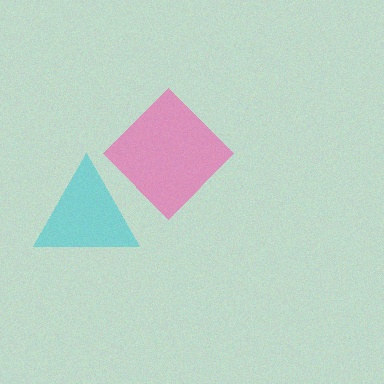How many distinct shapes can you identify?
There are 2 distinct shapes: a cyan triangle, a pink diamond.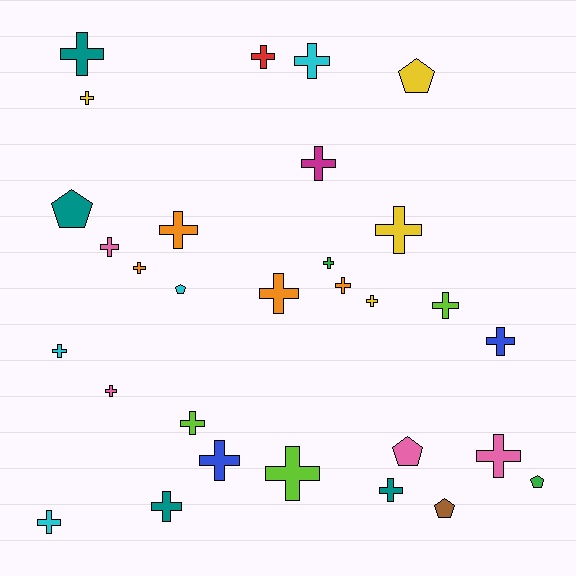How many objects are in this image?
There are 30 objects.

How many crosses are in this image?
There are 24 crosses.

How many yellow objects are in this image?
There are 4 yellow objects.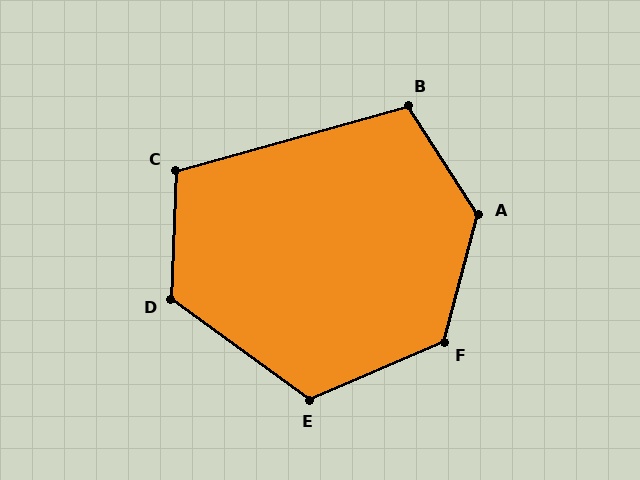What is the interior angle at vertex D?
Approximately 124 degrees (obtuse).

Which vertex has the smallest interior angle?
B, at approximately 107 degrees.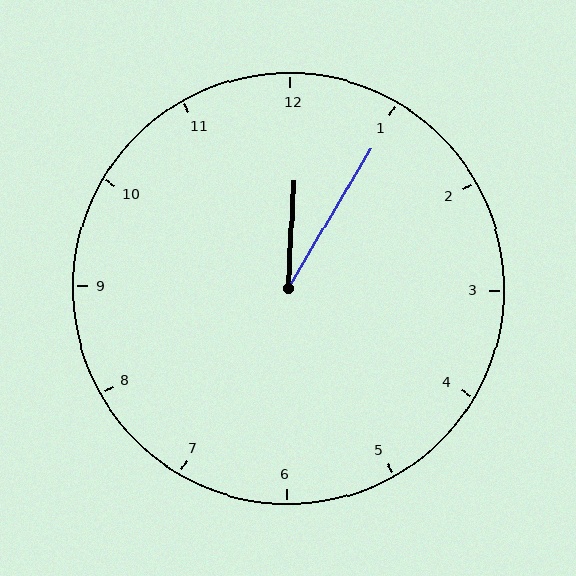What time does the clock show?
12:05.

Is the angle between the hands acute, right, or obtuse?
It is acute.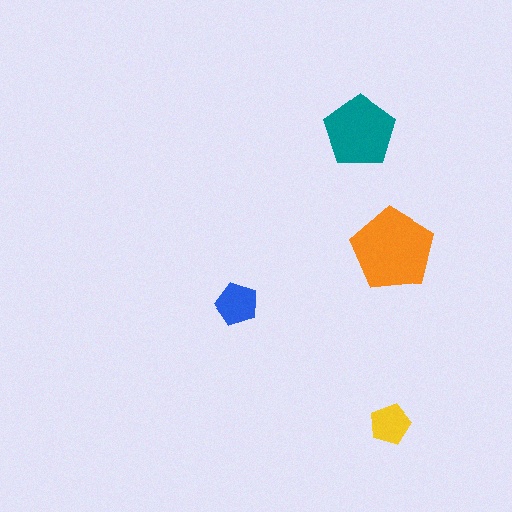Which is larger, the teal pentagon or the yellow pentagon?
The teal one.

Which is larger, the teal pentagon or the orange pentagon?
The orange one.